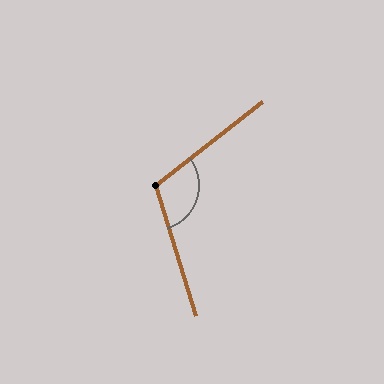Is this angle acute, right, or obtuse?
It is obtuse.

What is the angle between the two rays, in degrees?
Approximately 111 degrees.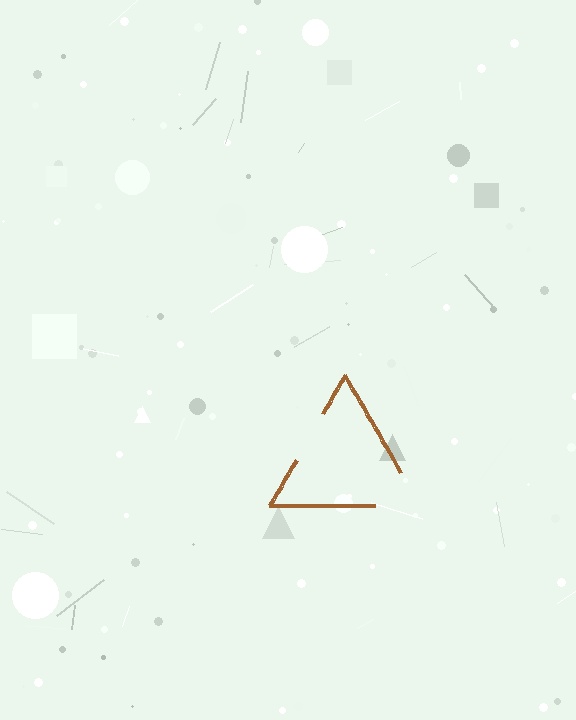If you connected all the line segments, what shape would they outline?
They would outline a triangle.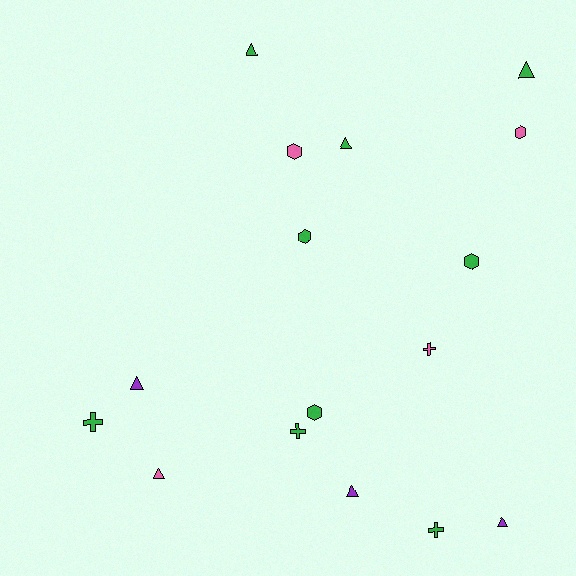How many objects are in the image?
There are 16 objects.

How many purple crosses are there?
There are no purple crosses.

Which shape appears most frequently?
Triangle, with 7 objects.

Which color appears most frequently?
Green, with 9 objects.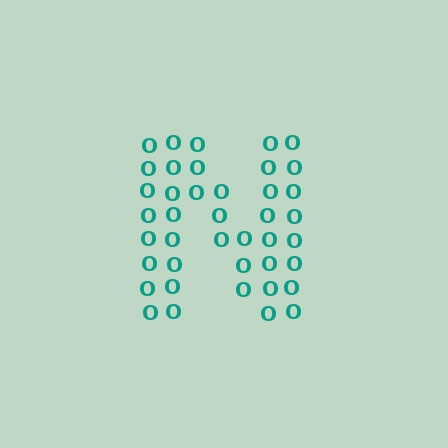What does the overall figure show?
The overall figure shows the letter N.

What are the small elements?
The small elements are letter O's.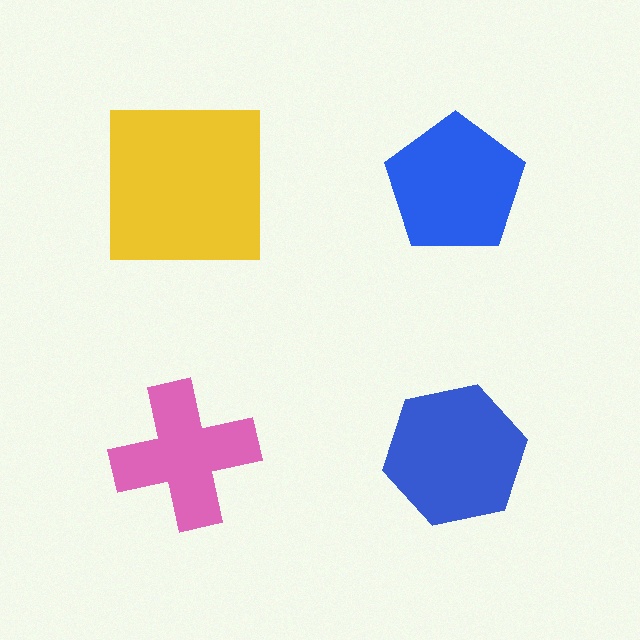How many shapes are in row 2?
2 shapes.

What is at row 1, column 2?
A blue pentagon.